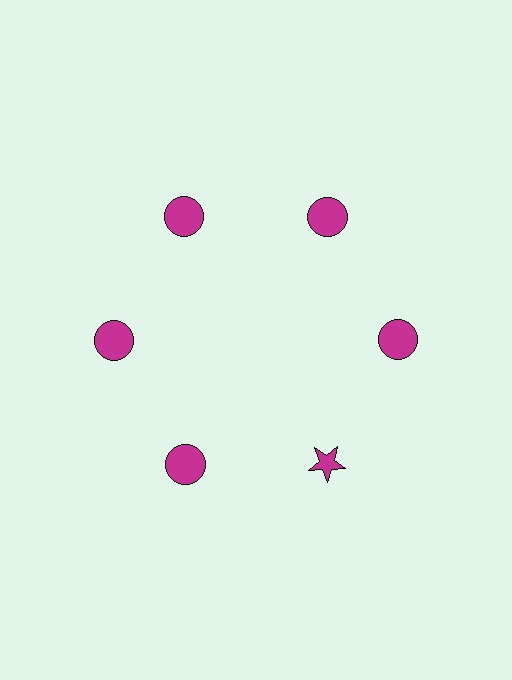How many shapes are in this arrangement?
There are 6 shapes arranged in a ring pattern.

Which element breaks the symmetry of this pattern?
The magenta star at roughly the 5 o'clock position breaks the symmetry. All other shapes are magenta circles.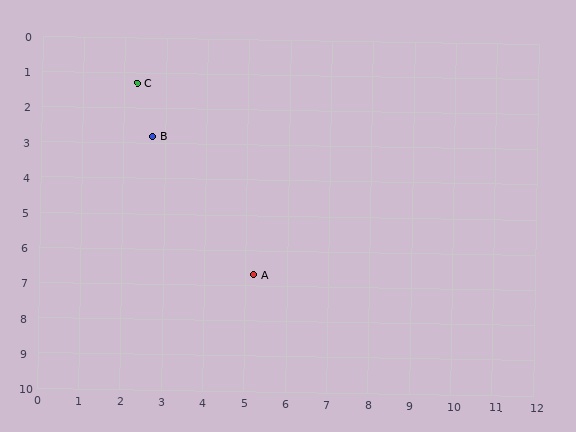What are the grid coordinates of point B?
Point B is at approximately (2.7, 2.8).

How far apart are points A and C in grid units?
Points A and C are about 6.1 grid units apart.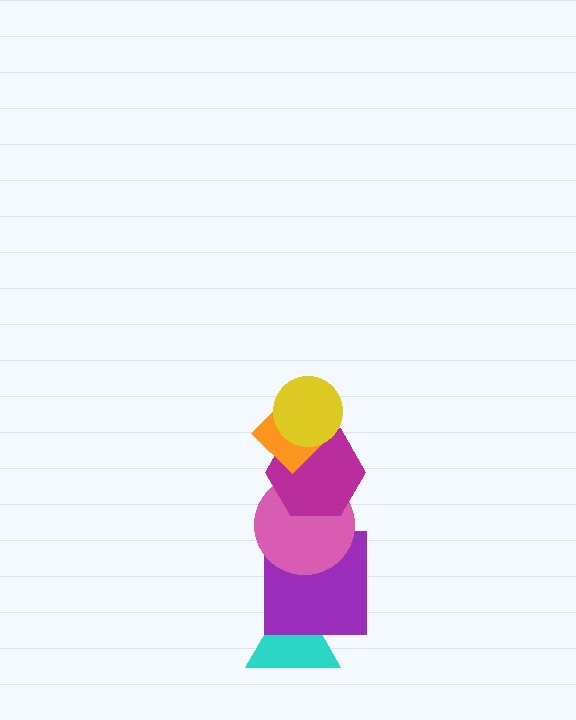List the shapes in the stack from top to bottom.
From top to bottom: the yellow circle, the orange diamond, the magenta hexagon, the pink circle, the purple square, the cyan triangle.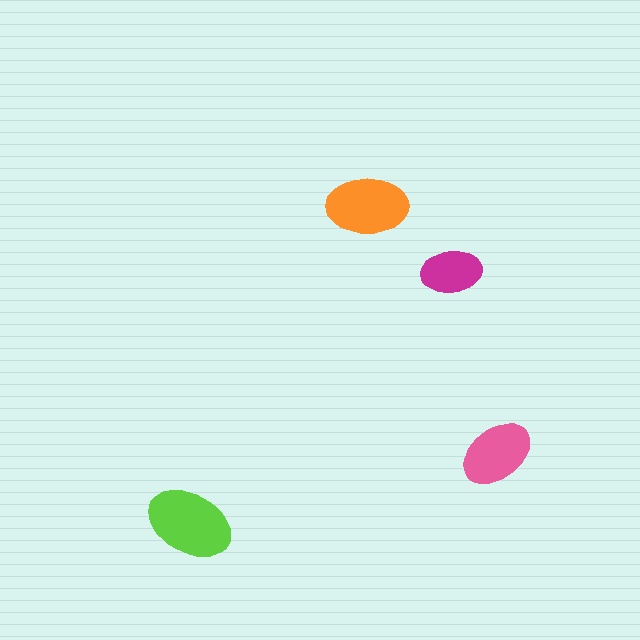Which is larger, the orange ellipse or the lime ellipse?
The lime one.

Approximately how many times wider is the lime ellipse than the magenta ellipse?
About 1.5 times wider.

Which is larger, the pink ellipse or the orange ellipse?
The orange one.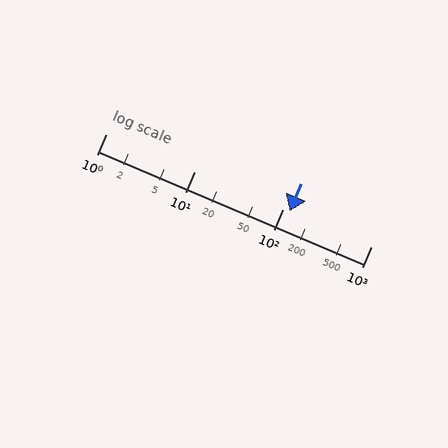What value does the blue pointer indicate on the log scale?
The pointer indicates approximately 120.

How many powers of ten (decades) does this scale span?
The scale spans 3 decades, from 1 to 1000.